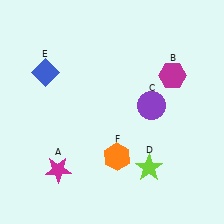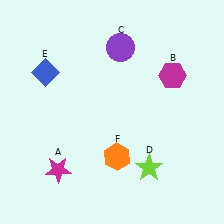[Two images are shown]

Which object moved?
The purple circle (C) moved up.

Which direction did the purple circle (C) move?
The purple circle (C) moved up.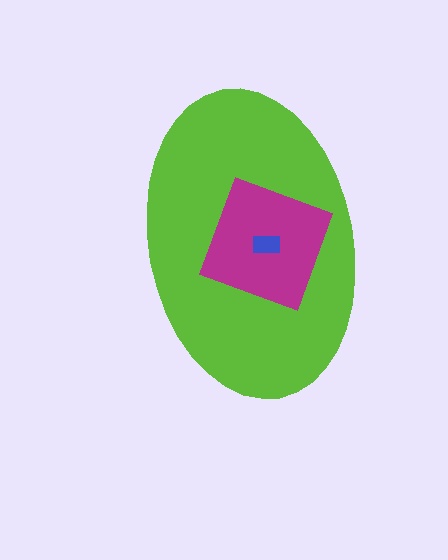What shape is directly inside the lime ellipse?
The magenta square.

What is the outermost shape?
The lime ellipse.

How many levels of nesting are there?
3.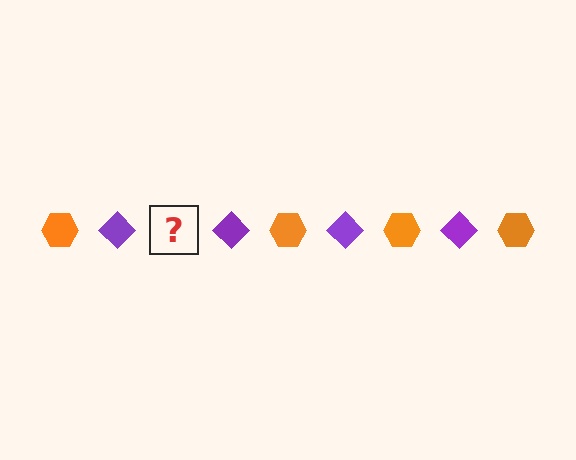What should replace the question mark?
The question mark should be replaced with an orange hexagon.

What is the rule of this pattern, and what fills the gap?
The rule is that the pattern alternates between orange hexagon and purple diamond. The gap should be filled with an orange hexagon.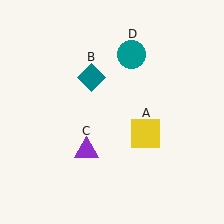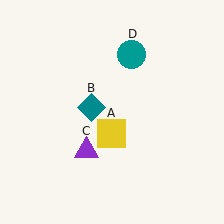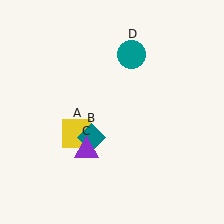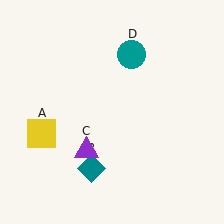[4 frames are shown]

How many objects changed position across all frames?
2 objects changed position: yellow square (object A), teal diamond (object B).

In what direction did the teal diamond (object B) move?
The teal diamond (object B) moved down.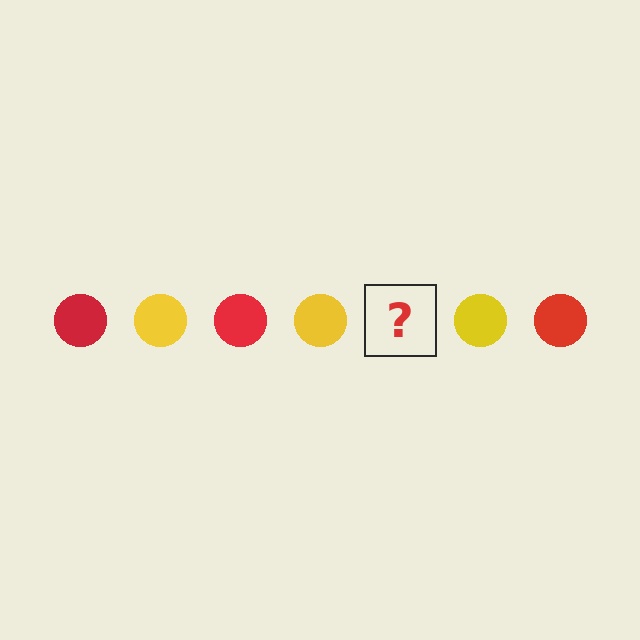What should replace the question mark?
The question mark should be replaced with a red circle.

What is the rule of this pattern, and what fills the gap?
The rule is that the pattern cycles through red, yellow circles. The gap should be filled with a red circle.